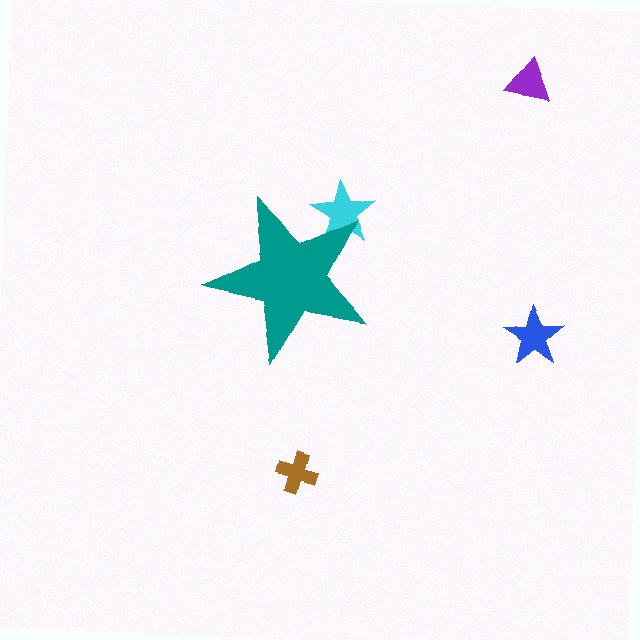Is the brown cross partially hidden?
No, the brown cross is fully visible.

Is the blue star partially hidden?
No, the blue star is fully visible.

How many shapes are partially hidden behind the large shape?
1 shape is partially hidden.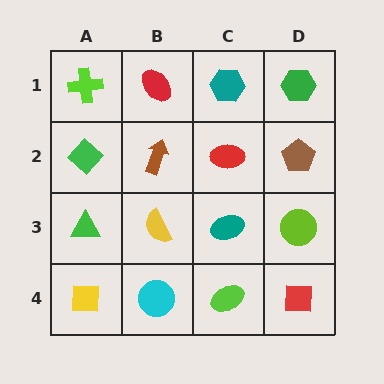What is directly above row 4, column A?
A green triangle.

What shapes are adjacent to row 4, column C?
A teal ellipse (row 3, column C), a cyan circle (row 4, column B), a red square (row 4, column D).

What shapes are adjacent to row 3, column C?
A red ellipse (row 2, column C), a lime ellipse (row 4, column C), a yellow semicircle (row 3, column B), a lime circle (row 3, column D).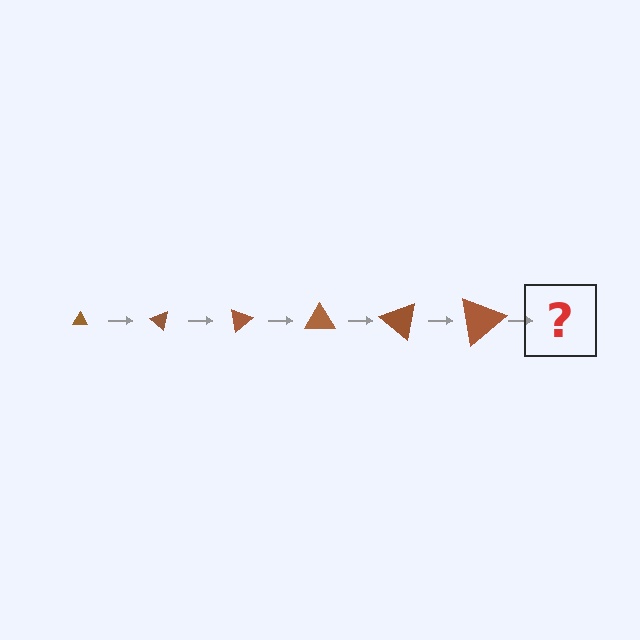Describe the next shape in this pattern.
It should be a triangle, larger than the previous one and rotated 240 degrees from the start.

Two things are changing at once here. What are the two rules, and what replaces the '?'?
The two rules are that the triangle grows larger each step and it rotates 40 degrees each step. The '?' should be a triangle, larger than the previous one and rotated 240 degrees from the start.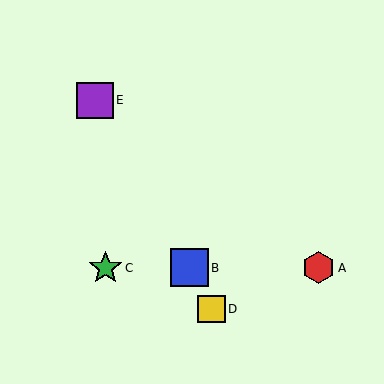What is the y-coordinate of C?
Object C is at y≈268.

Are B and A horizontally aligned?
Yes, both are at y≈268.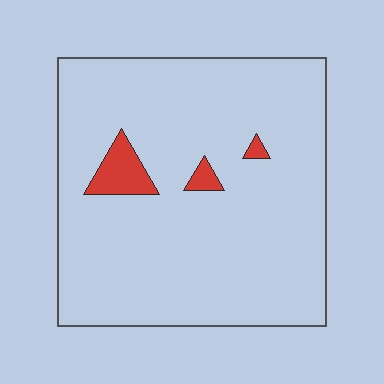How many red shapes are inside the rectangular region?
3.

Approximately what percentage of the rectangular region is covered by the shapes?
Approximately 5%.